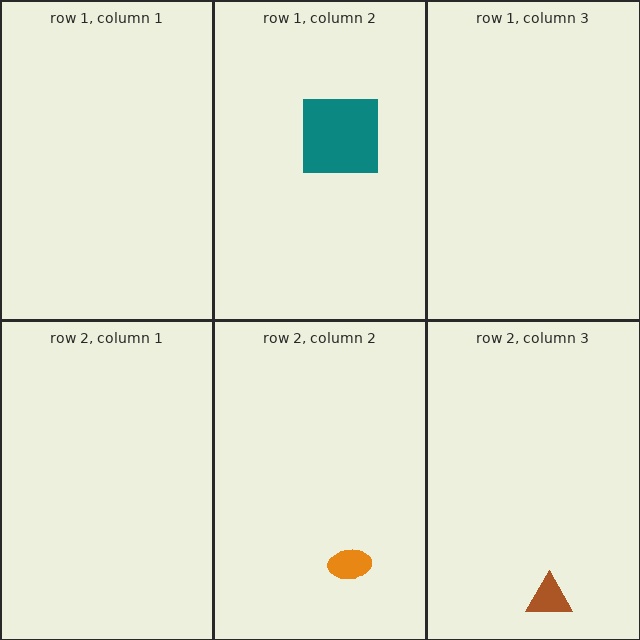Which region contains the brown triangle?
The row 2, column 3 region.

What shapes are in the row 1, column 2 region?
The teal square.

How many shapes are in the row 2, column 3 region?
1.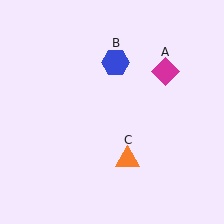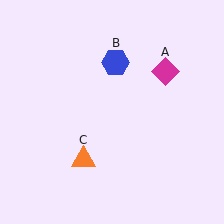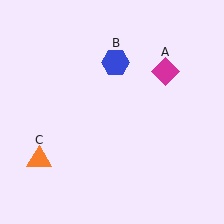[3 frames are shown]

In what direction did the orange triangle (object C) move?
The orange triangle (object C) moved left.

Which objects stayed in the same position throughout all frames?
Magenta diamond (object A) and blue hexagon (object B) remained stationary.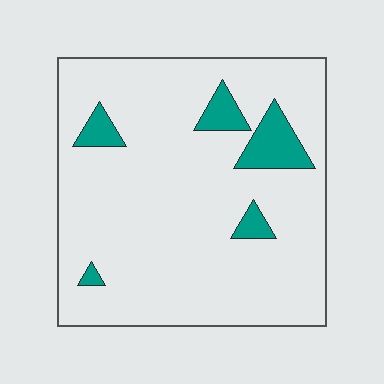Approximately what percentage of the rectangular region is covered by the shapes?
Approximately 10%.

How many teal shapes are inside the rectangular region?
5.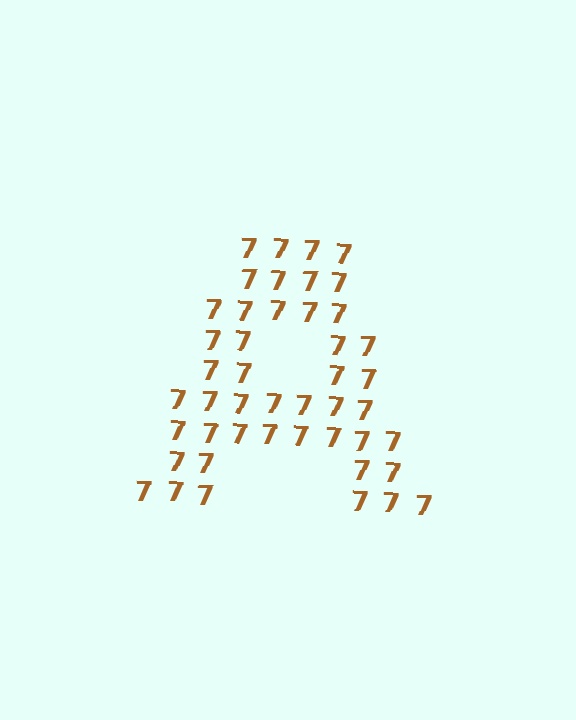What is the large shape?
The large shape is the letter A.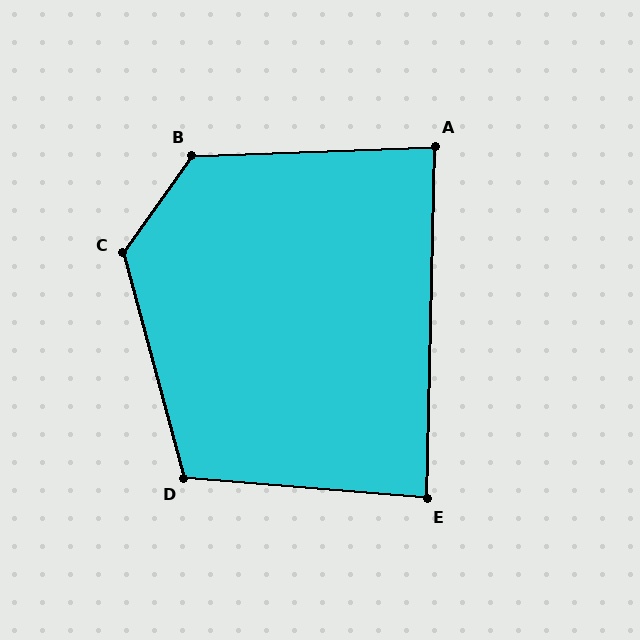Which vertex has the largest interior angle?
C, at approximately 129 degrees.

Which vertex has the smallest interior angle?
E, at approximately 86 degrees.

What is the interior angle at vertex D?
Approximately 110 degrees (obtuse).